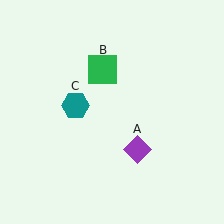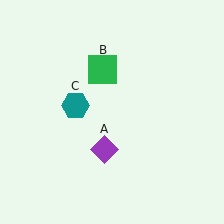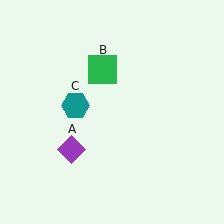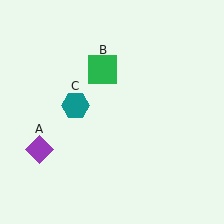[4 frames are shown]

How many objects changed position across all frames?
1 object changed position: purple diamond (object A).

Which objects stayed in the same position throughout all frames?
Green square (object B) and teal hexagon (object C) remained stationary.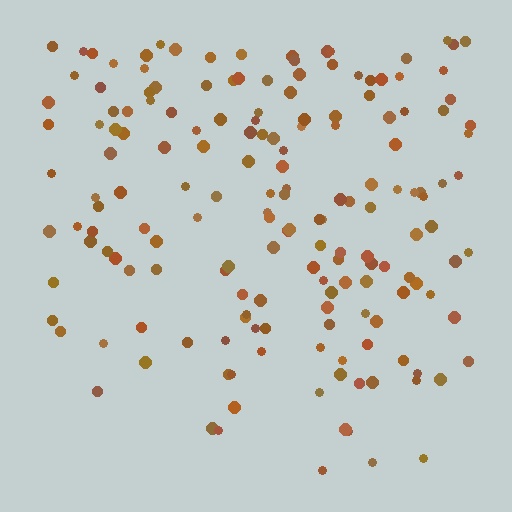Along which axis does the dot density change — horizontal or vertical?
Vertical.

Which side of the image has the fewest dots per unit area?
The bottom.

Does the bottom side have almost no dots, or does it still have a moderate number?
Still a moderate number, just noticeably fewer than the top.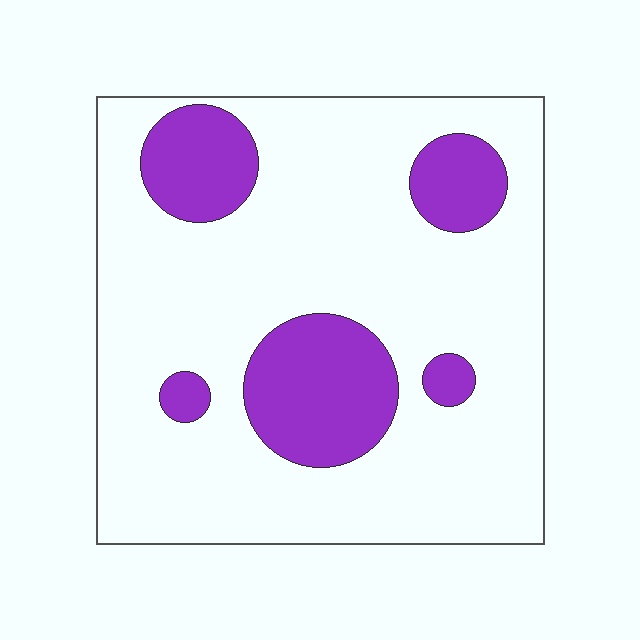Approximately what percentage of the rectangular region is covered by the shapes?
Approximately 20%.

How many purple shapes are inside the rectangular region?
5.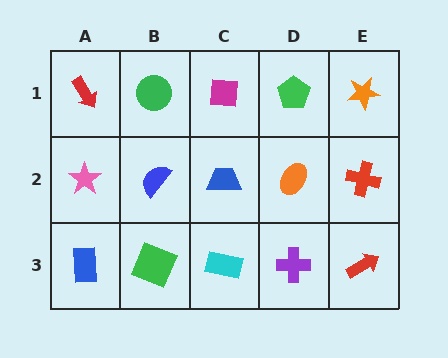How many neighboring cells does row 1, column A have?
2.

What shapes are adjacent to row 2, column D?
A green pentagon (row 1, column D), a purple cross (row 3, column D), a blue trapezoid (row 2, column C), a red cross (row 2, column E).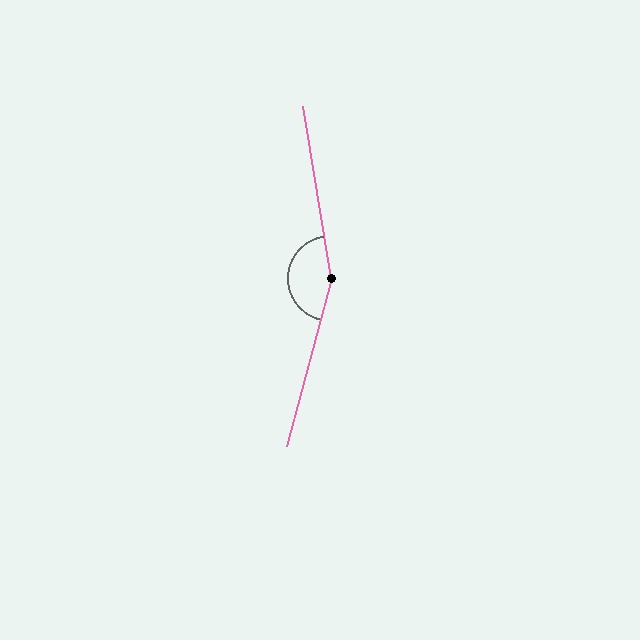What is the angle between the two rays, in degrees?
Approximately 156 degrees.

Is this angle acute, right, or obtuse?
It is obtuse.